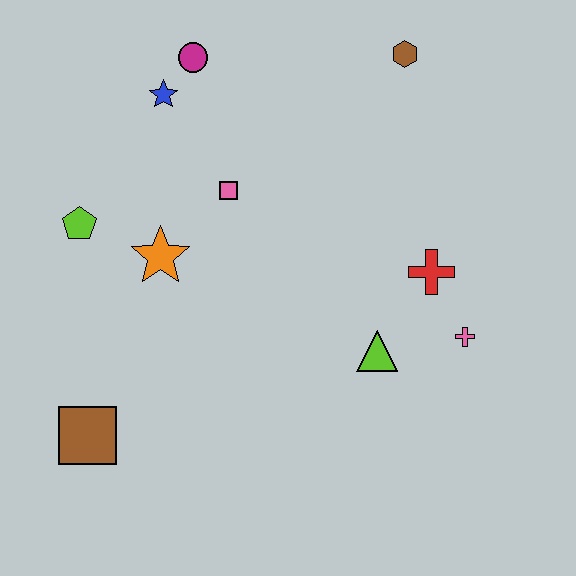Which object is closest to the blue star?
The magenta circle is closest to the blue star.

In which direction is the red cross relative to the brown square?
The red cross is to the right of the brown square.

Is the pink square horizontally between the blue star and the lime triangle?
Yes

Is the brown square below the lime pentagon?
Yes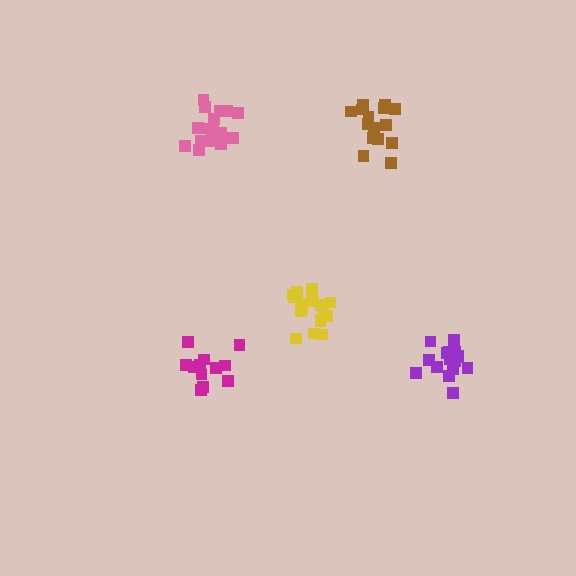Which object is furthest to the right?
The purple cluster is rightmost.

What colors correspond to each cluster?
The clusters are colored: magenta, pink, purple, yellow, brown.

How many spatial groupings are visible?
There are 5 spatial groupings.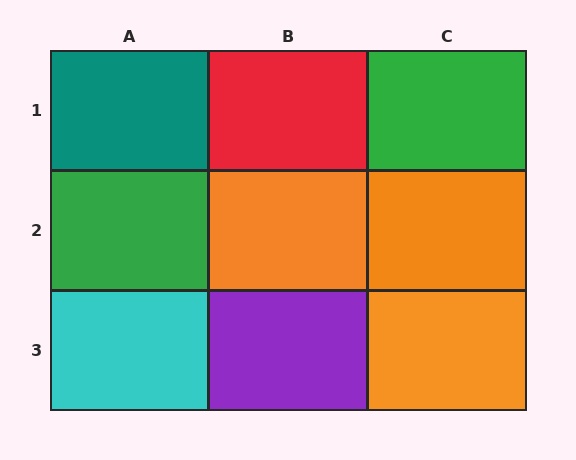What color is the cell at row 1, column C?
Green.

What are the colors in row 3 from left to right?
Cyan, purple, orange.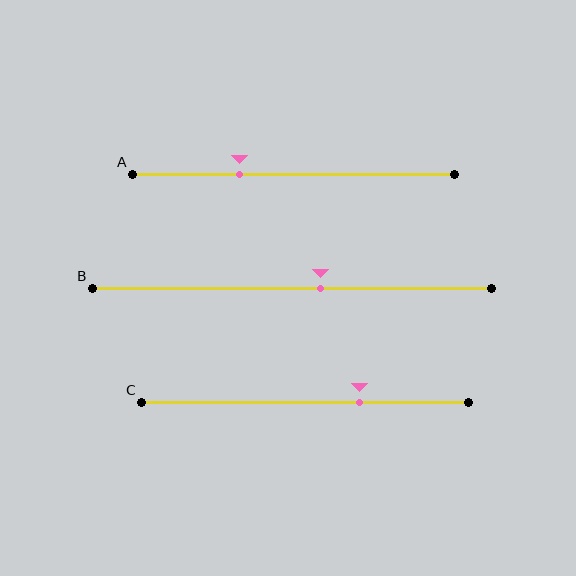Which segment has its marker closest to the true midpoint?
Segment B has its marker closest to the true midpoint.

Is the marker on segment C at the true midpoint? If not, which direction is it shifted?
No, the marker on segment C is shifted to the right by about 17% of the segment length.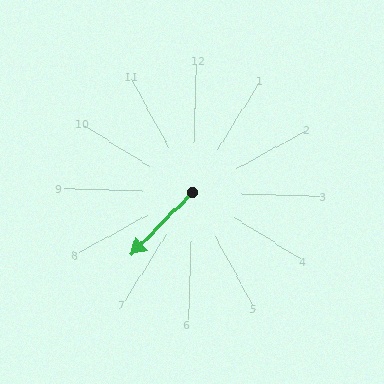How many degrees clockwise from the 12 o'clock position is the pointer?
Approximately 223 degrees.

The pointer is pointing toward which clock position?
Roughly 7 o'clock.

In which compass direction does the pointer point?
Southwest.